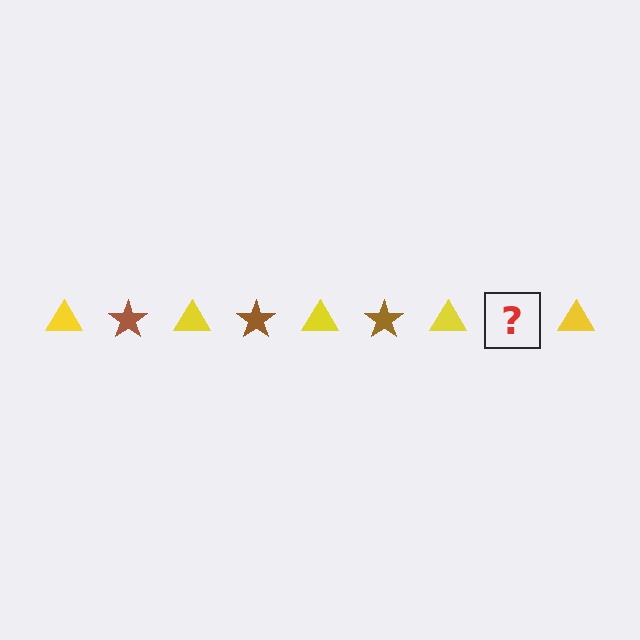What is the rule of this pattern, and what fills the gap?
The rule is that the pattern alternates between yellow triangle and brown star. The gap should be filled with a brown star.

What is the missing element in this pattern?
The missing element is a brown star.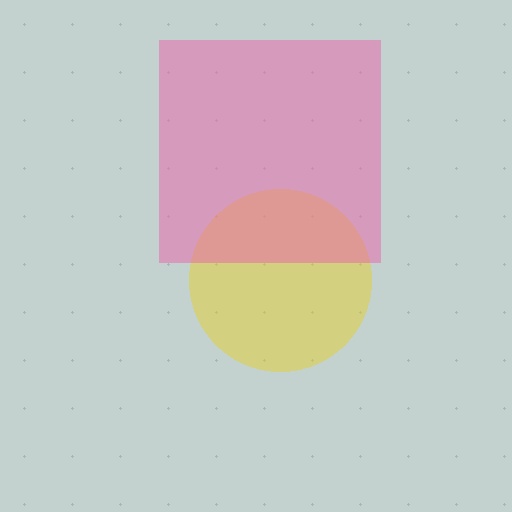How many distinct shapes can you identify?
There are 2 distinct shapes: a yellow circle, a pink square.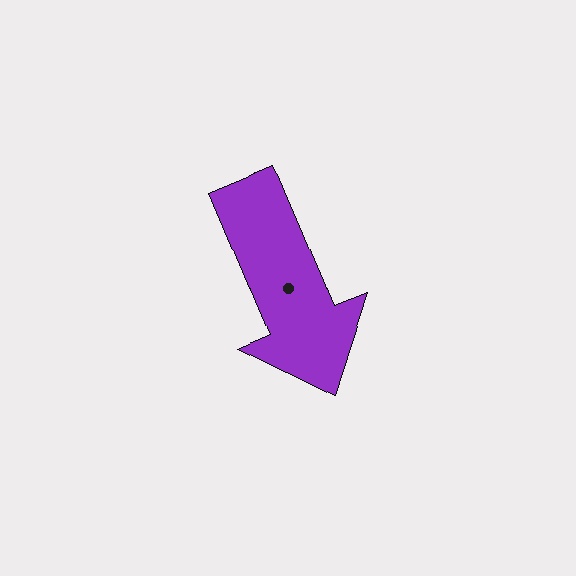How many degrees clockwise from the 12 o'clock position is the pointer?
Approximately 157 degrees.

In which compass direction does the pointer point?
Southeast.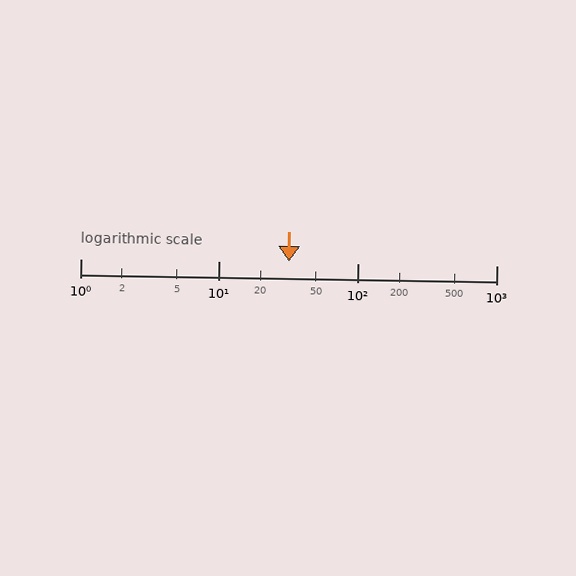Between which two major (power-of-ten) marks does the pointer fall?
The pointer is between 10 and 100.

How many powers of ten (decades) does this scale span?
The scale spans 3 decades, from 1 to 1000.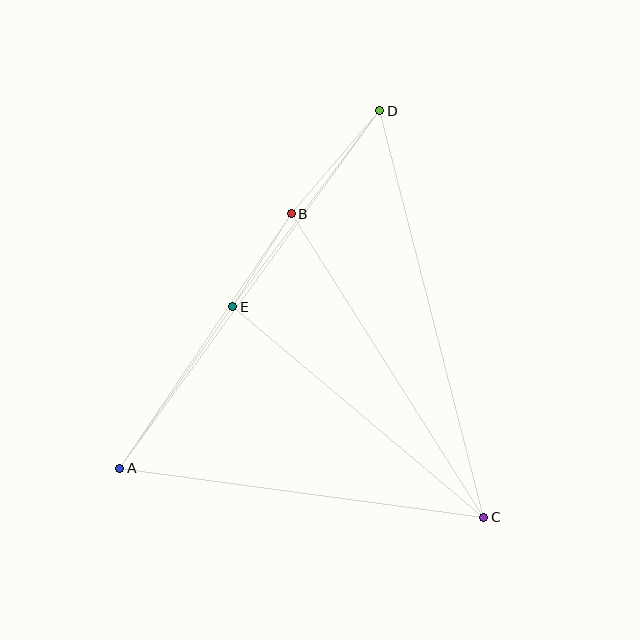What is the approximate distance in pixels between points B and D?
The distance between B and D is approximately 136 pixels.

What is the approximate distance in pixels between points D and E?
The distance between D and E is approximately 245 pixels.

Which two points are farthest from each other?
Points A and D are farthest from each other.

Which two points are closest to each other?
Points B and E are closest to each other.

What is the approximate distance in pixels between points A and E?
The distance between A and E is approximately 197 pixels.